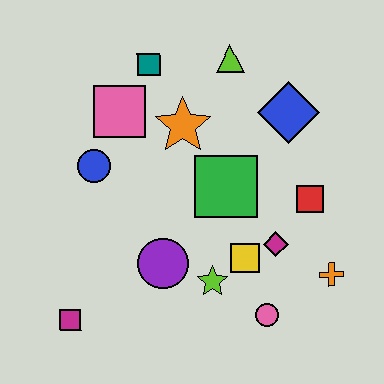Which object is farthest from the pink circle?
The teal square is farthest from the pink circle.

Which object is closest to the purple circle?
The lime star is closest to the purple circle.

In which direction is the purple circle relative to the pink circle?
The purple circle is to the left of the pink circle.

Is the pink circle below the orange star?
Yes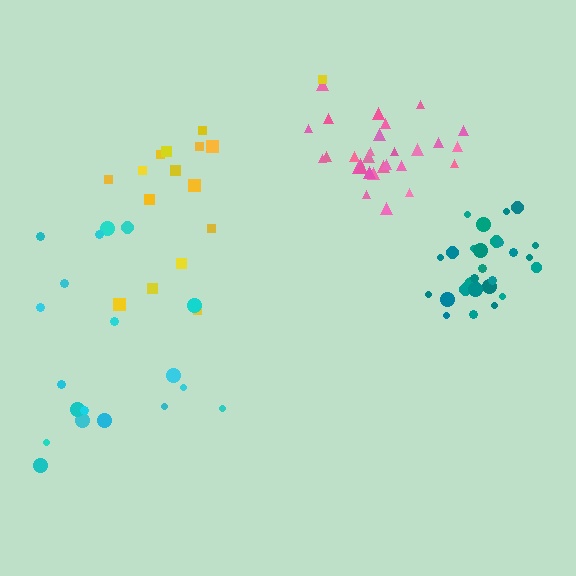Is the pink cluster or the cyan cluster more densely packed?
Pink.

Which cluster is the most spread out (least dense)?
Cyan.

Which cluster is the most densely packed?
Pink.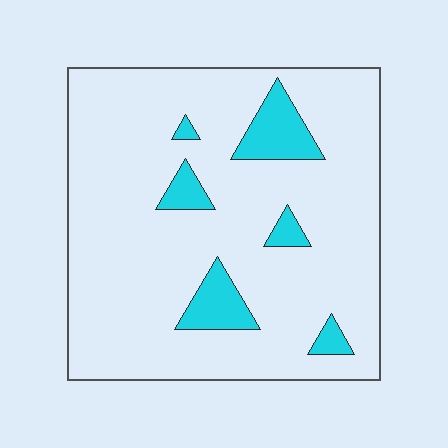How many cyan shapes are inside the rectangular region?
6.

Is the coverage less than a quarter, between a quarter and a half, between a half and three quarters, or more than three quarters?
Less than a quarter.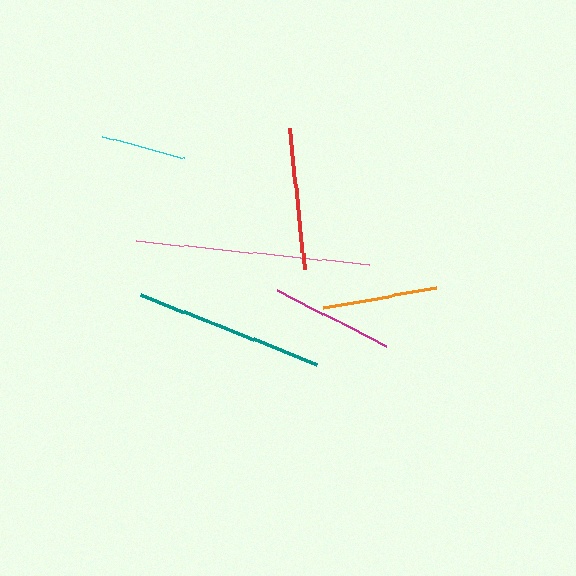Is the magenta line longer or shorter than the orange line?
The magenta line is longer than the orange line.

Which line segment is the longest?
The pink line is the longest at approximately 233 pixels.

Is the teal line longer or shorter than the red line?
The teal line is longer than the red line.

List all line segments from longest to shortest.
From longest to shortest: pink, teal, red, magenta, orange, cyan.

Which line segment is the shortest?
The cyan line is the shortest at approximately 85 pixels.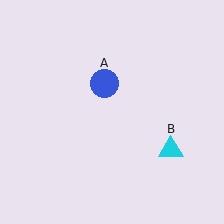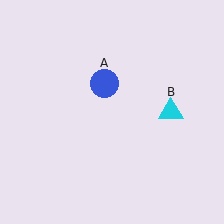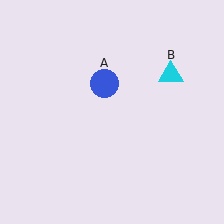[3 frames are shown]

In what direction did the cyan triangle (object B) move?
The cyan triangle (object B) moved up.